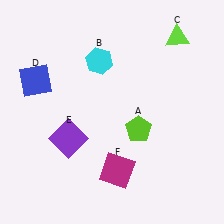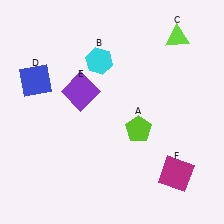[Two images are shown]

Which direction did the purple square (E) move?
The purple square (E) moved up.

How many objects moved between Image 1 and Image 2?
2 objects moved between the two images.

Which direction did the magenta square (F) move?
The magenta square (F) moved right.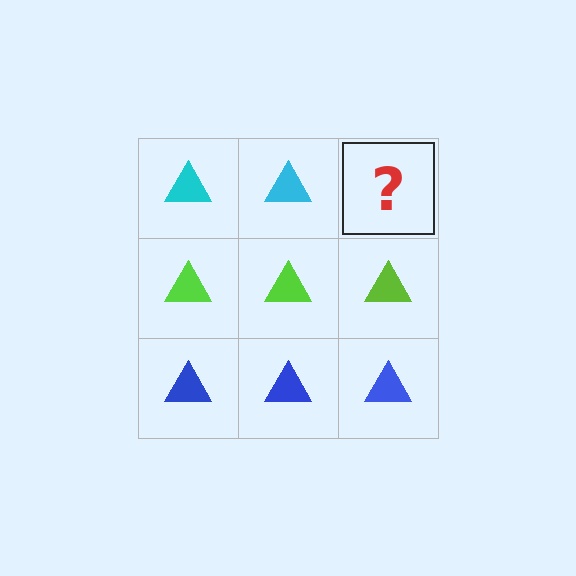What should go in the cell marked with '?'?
The missing cell should contain a cyan triangle.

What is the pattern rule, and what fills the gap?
The rule is that each row has a consistent color. The gap should be filled with a cyan triangle.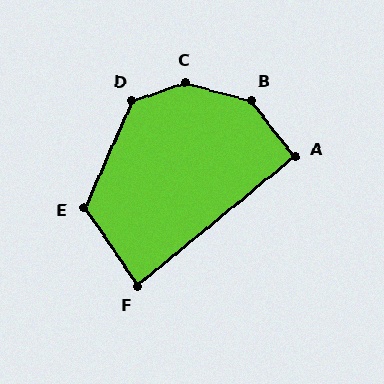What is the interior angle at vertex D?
Approximately 133 degrees (obtuse).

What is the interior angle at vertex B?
Approximately 143 degrees (obtuse).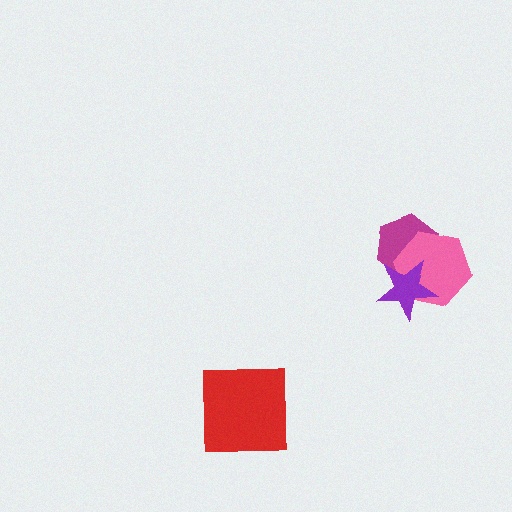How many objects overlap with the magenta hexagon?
2 objects overlap with the magenta hexagon.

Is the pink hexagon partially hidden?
Yes, it is partially covered by another shape.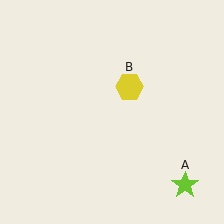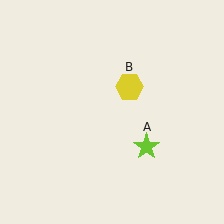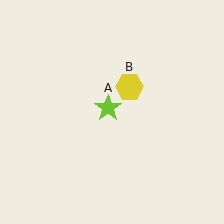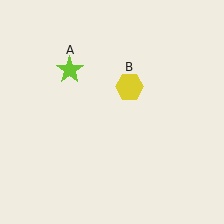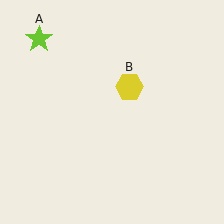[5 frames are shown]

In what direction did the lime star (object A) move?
The lime star (object A) moved up and to the left.